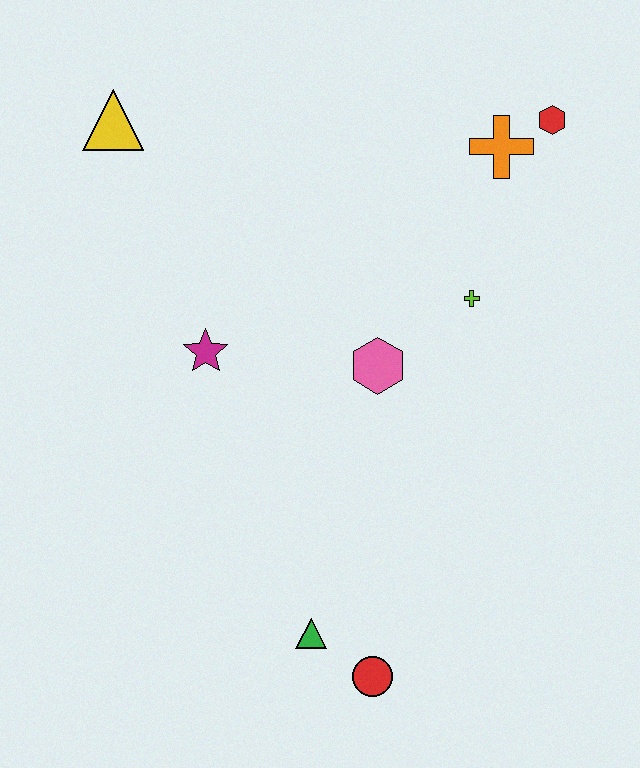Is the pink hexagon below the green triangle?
No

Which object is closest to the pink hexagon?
The lime cross is closest to the pink hexagon.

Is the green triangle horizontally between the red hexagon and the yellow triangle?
Yes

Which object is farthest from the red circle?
The yellow triangle is farthest from the red circle.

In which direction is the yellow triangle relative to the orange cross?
The yellow triangle is to the left of the orange cross.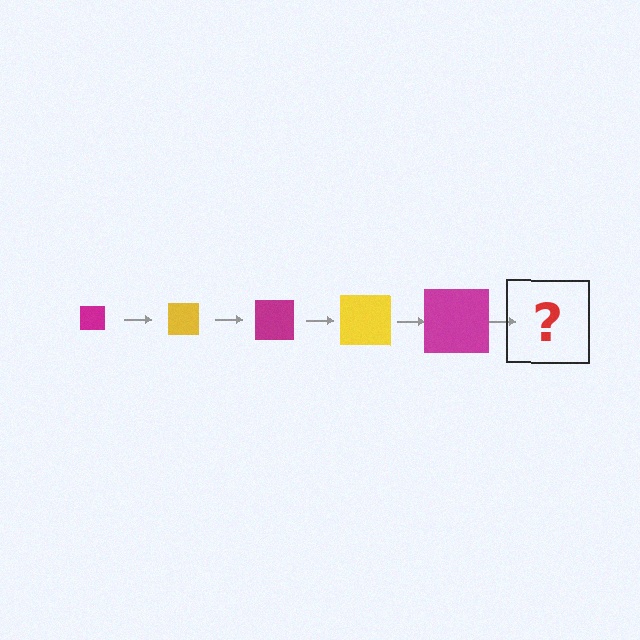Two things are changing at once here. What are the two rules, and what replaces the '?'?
The two rules are that the square grows larger each step and the color cycles through magenta and yellow. The '?' should be a yellow square, larger than the previous one.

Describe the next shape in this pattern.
It should be a yellow square, larger than the previous one.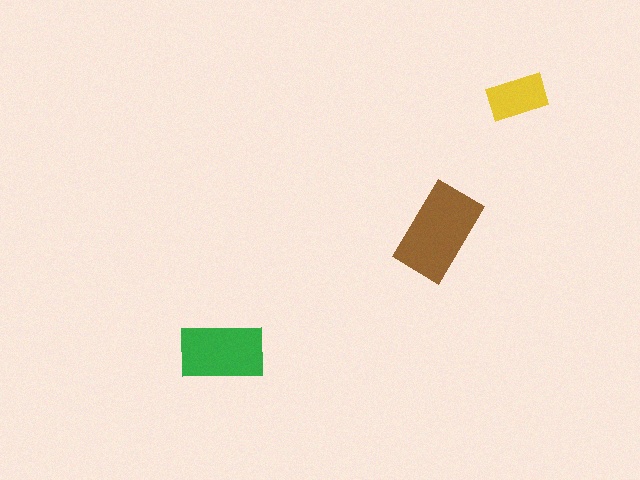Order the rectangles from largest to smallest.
the brown one, the green one, the yellow one.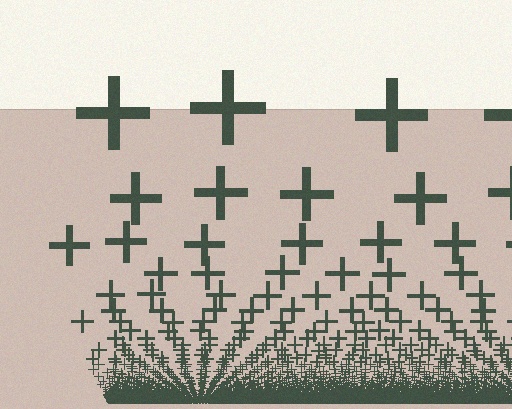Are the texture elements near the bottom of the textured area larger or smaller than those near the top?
Smaller. The gradient is inverted — elements near the bottom are smaller and denser.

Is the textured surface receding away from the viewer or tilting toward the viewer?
The surface appears to tilt toward the viewer. Texture elements get larger and sparser toward the top.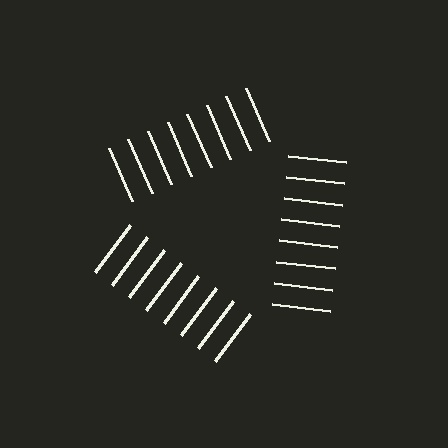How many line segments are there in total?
24 — 8 along each of the 3 edges.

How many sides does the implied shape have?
3 sides — the line-ends trace a triangle.